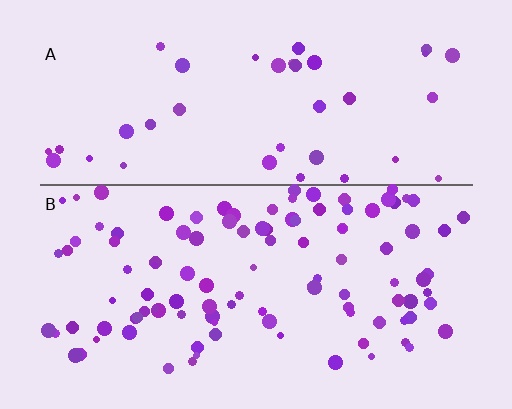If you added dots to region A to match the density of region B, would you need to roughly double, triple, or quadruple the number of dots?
Approximately triple.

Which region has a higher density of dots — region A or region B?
B (the bottom).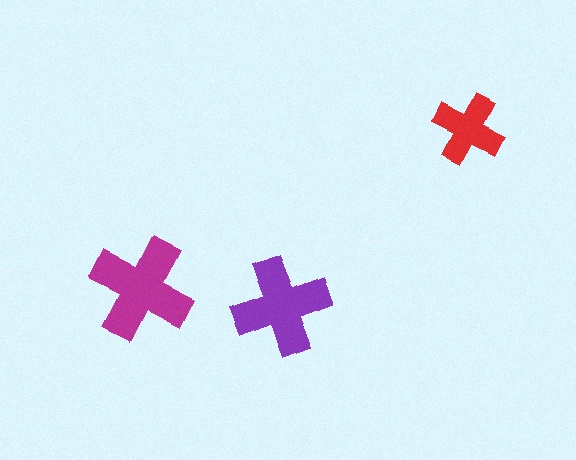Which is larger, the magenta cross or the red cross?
The magenta one.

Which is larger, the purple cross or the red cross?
The purple one.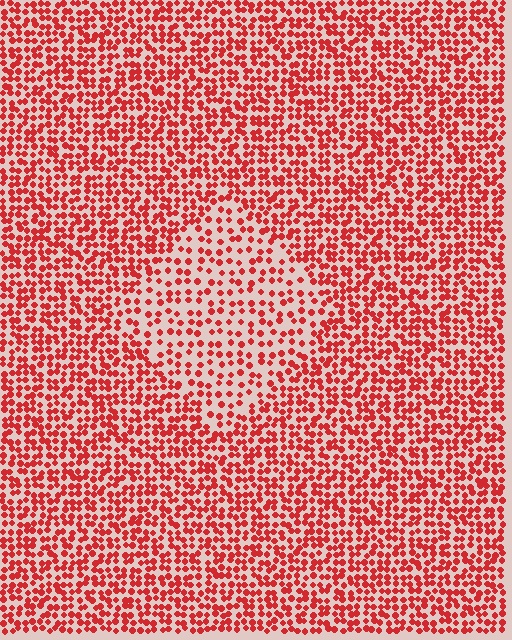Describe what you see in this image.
The image contains small red elements arranged at two different densities. A diamond-shaped region is visible where the elements are less densely packed than the surrounding area.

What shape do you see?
I see a diamond.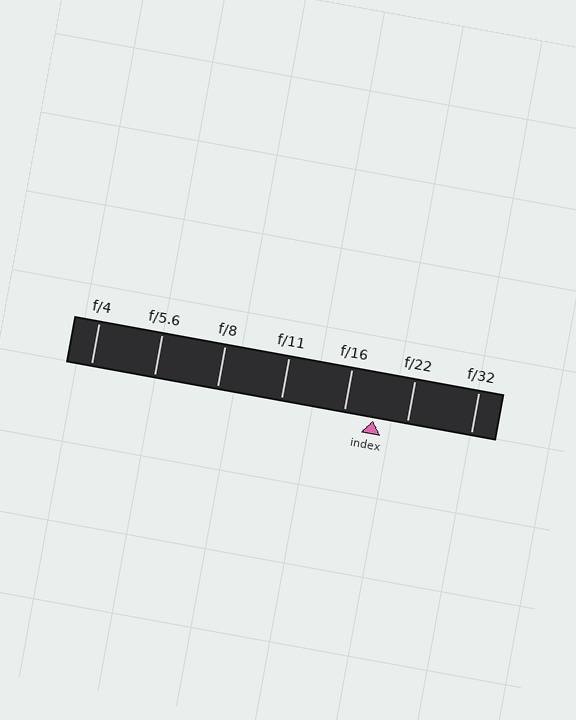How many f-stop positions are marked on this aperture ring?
There are 7 f-stop positions marked.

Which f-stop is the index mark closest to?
The index mark is closest to f/16.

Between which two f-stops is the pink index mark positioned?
The index mark is between f/16 and f/22.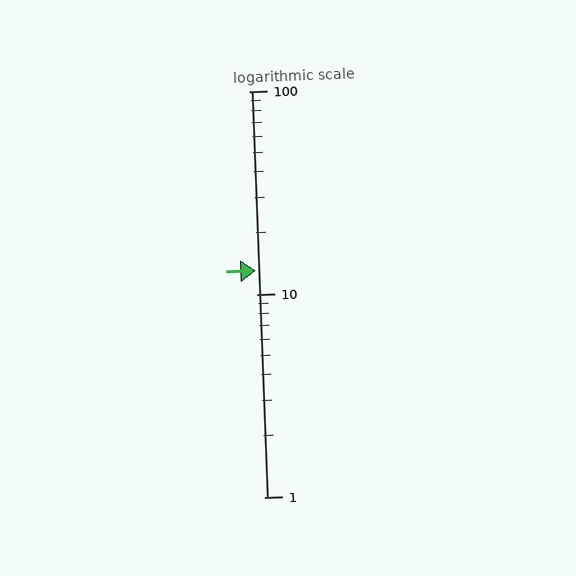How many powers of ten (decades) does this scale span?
The scale spans 2 decades, from 1 to 100.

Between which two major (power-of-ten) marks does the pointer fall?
The pointer is between 10 and 100.